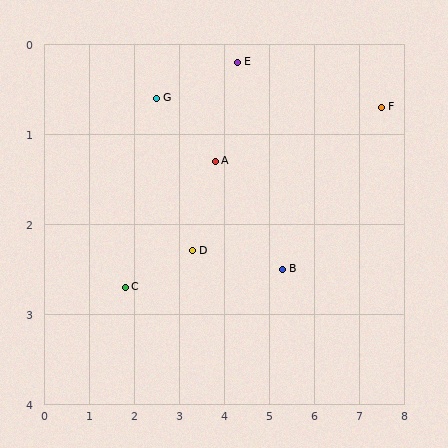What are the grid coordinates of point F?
Point F is at approximately (7.5, 0.7).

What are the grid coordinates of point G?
Point G is at approximately (2.5, 0.6).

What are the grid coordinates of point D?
Point D is at approximately (3.3, 2.3).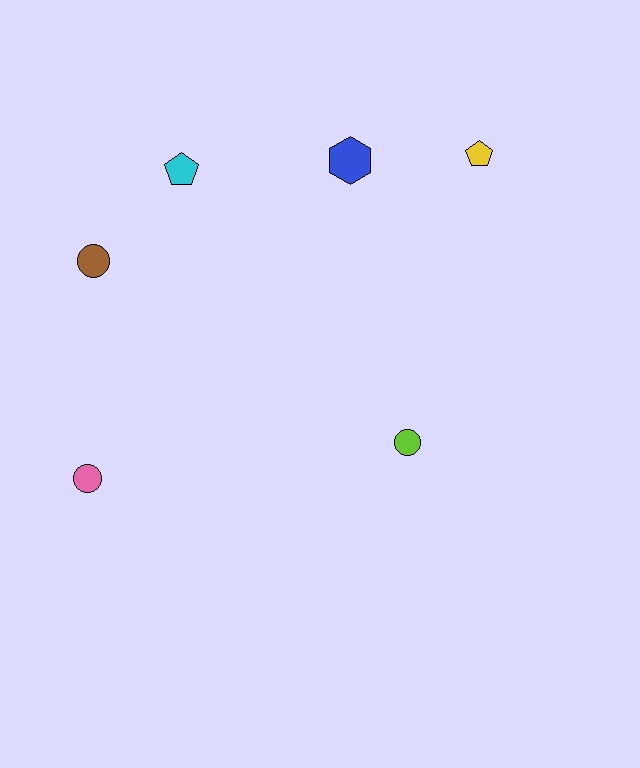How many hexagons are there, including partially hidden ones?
There is 1 hexagon.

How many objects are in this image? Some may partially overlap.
There are 6 objects.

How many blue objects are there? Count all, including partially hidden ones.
There is 1 blue object.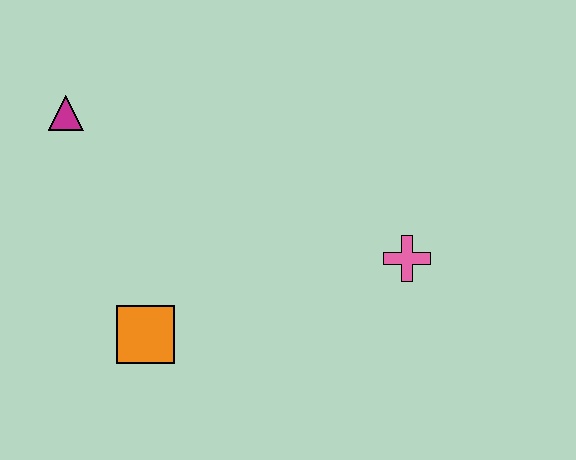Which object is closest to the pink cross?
The orange square is closest to the pink cross.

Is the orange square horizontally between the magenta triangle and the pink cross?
Yes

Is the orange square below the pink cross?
Yes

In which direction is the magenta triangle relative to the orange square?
The magenta triangle is above the orange square.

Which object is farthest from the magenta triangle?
The pink cross is farthest from the magenta triangle.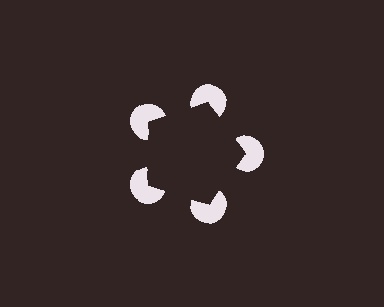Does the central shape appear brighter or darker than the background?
It typically appears slightly darker than the background, even though no actual brightness change is drawn.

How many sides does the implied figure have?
5 sides.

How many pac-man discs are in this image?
There are 5 — one at each vertex of the illusory pentagon.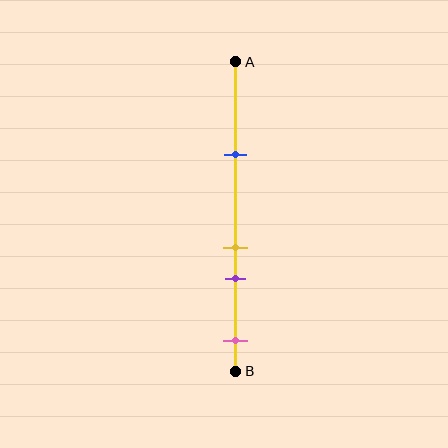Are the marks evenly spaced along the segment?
No, the marks are not evenly spaced.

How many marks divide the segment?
There are 4 marks dividing the segment.